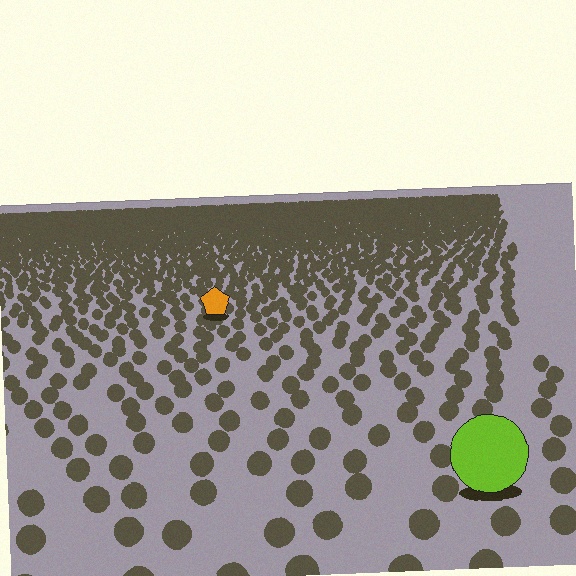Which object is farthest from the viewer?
The orange pentagon is farthest from the viewer. It appears smaller and the ground texture around it is denser.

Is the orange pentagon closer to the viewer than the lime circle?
No. The lime circle is closer — you can tell from the texture gradient: the ground texture is coarser near it.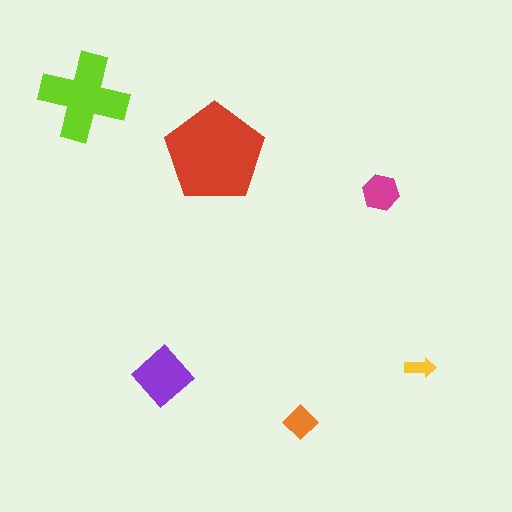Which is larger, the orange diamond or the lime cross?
The lime cross.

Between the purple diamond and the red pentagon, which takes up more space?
The red pentagon.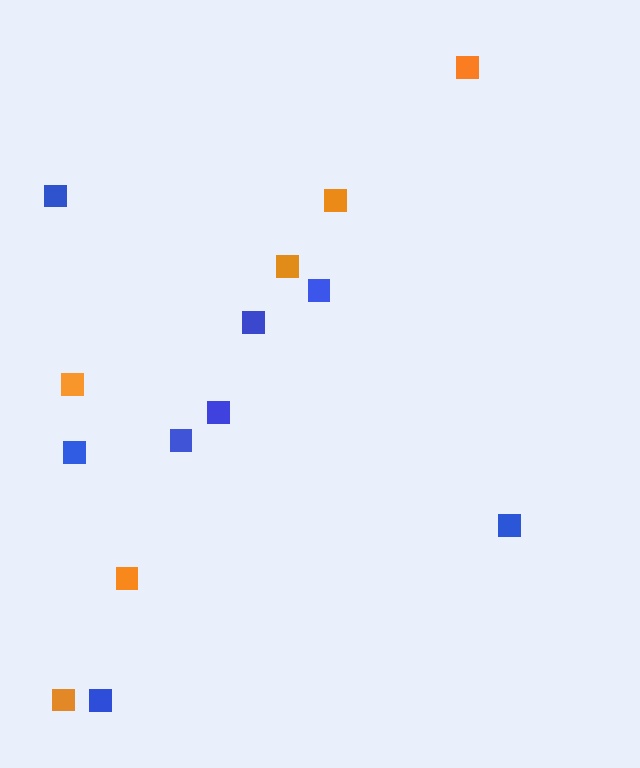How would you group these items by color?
There are 2 groups: one group of blue squares (8) and one group of orange squares (6).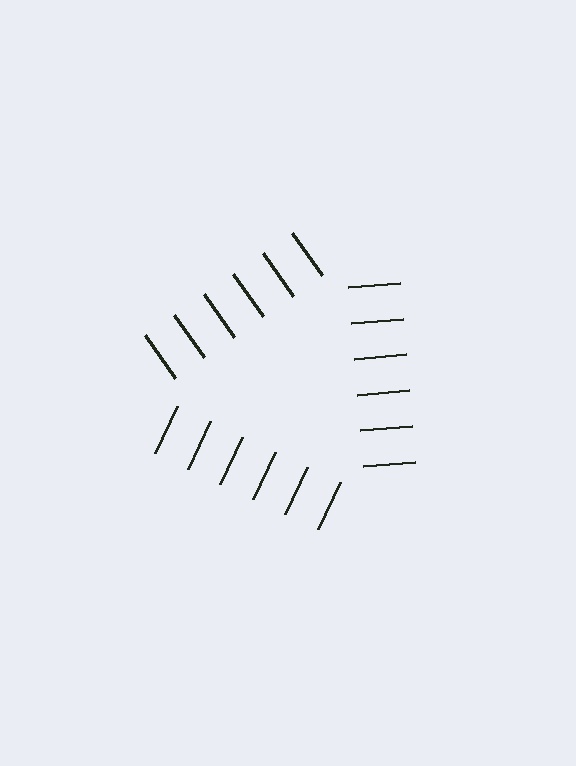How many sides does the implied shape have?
3 sides — the line-ends trace a triangle.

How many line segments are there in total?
18 — 6 along each of the 3 edges.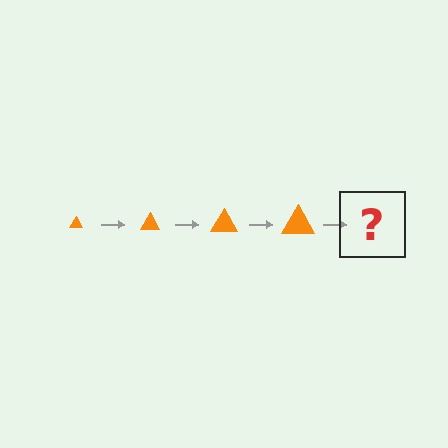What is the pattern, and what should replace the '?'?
The pattern is that the triangle gets progressively larger each step. The '?' should be an orange triangle, larger than the previous one.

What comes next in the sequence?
The next element should be an orange triangle, larger than the previous one.